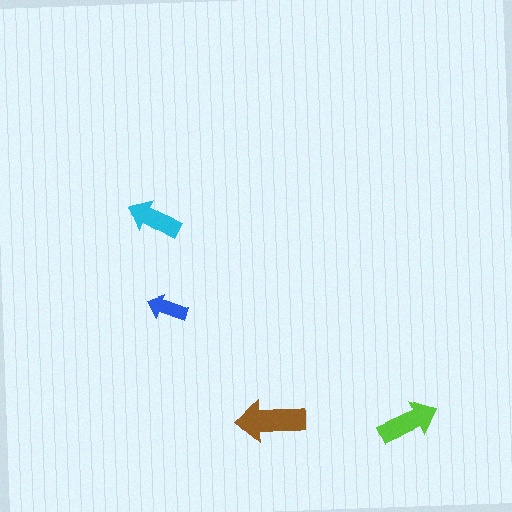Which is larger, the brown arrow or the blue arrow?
The brown one.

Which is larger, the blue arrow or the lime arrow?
The lime one.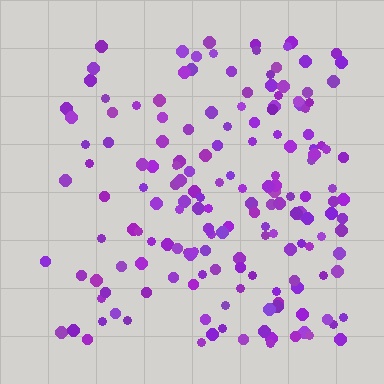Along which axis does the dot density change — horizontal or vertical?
Horizontal.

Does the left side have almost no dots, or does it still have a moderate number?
Still a moderate number, just noticeably fewer than the right.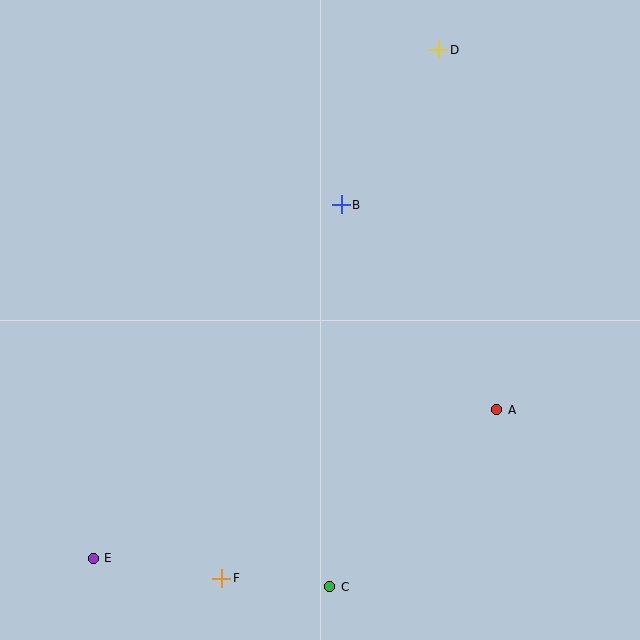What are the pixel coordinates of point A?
Point A is at (497, 410).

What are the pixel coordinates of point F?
Point F is at (222, 578).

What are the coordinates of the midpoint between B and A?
The midpoint between B and A is at (419, 307).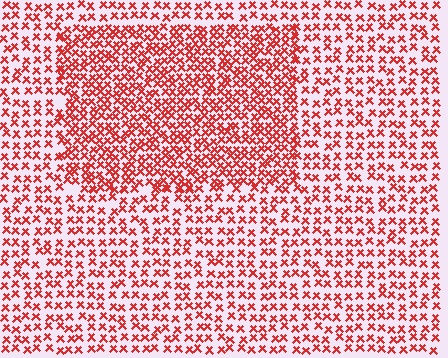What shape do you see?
I see a rectangle.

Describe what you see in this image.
The image contains small red elements arranged at two different densities. A rectangle-shaped region is visible where the elements are more densely packed than the surrounding area.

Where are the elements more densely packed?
The elements are more densely packed inside the rectangle boundary.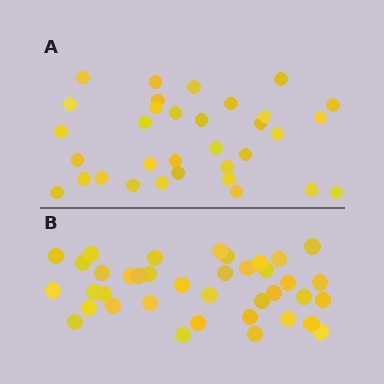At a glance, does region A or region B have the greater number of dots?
Region B (the bottom region) has more dots.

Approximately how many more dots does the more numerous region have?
Region B has about 5 more dots than region A.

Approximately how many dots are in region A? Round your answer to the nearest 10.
About 30 dots. (The exact count is 33, which rounds to 30.)